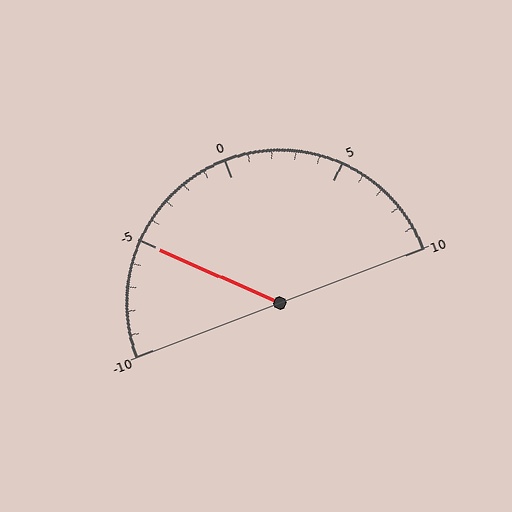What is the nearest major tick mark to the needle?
The nearest major tick mark is -5.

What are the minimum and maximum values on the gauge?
The gauge ranges from -10 to 10.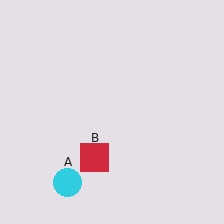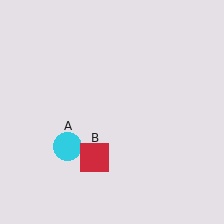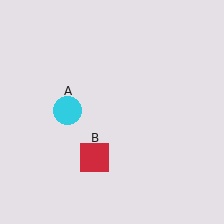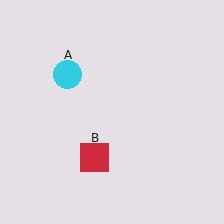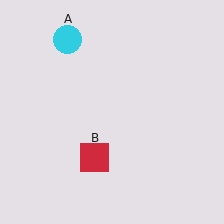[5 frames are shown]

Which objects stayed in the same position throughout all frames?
Red square (object B) remained stationary.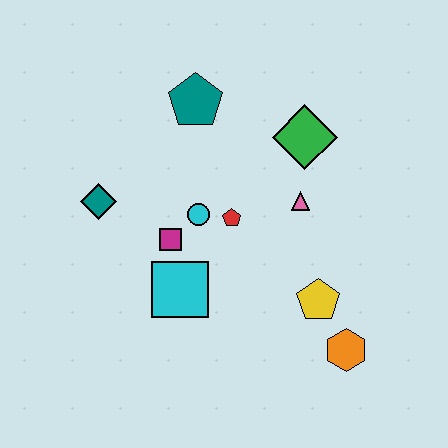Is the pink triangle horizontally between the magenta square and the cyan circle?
No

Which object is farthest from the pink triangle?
The teal diamond is farthest from the pink triangle.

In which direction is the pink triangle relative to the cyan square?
The pink triangle is to the right of the cyan square.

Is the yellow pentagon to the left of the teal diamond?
No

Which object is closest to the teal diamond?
The magenta square is closest to the teal diamond.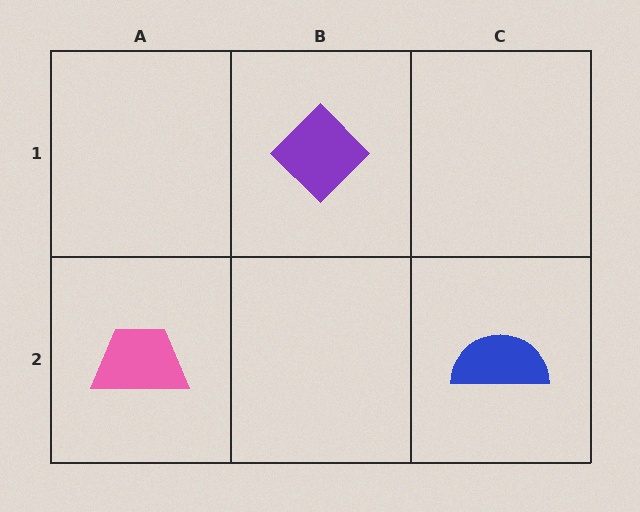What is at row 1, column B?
A purple diamond.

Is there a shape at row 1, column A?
No, that cell is empty.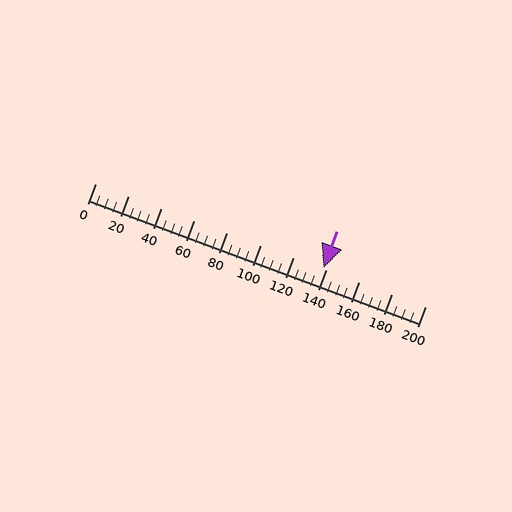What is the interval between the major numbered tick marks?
The major tick marks are spaced 20 units apart.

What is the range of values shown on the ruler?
The ruler shows values from 0 to 200.